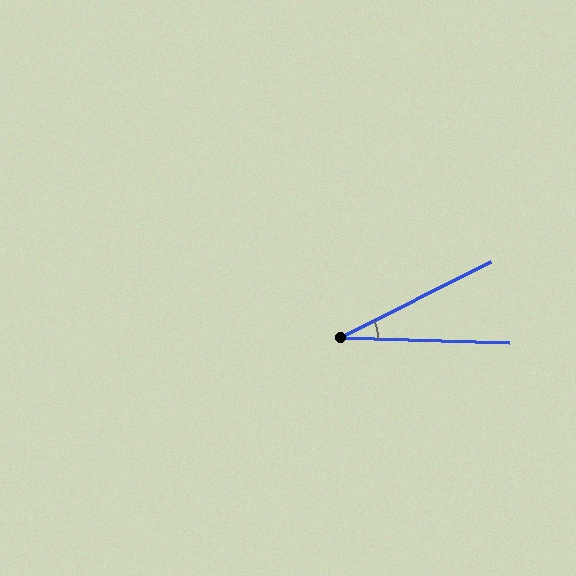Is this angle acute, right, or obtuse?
It is acute.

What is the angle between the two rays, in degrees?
Approximately 28 degrees.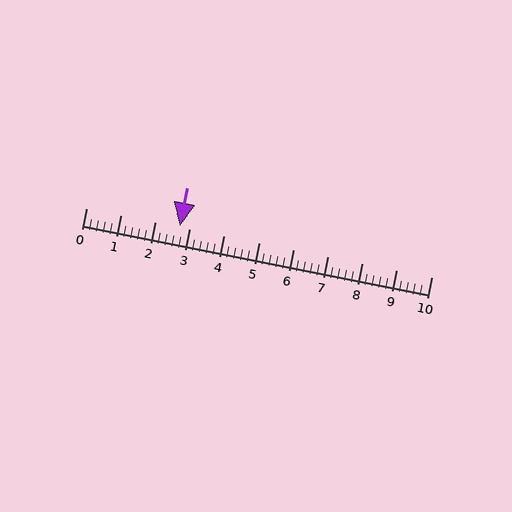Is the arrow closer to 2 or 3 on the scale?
The arrow is closer to 3.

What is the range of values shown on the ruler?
The ruler shows values from 0 to 10.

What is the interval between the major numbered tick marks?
The major tick marks are spaced 1 units apart.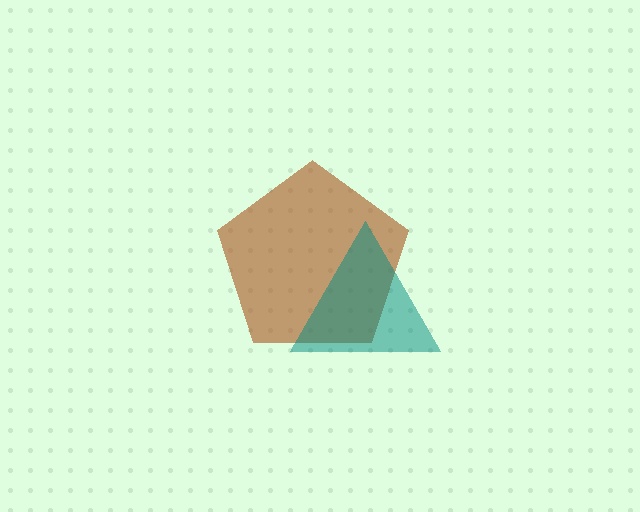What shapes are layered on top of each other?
The layered shapes are: a brown pentagon, a teal triangle.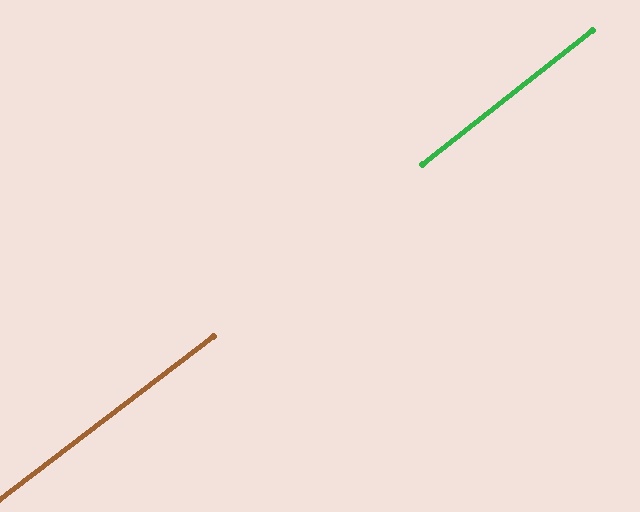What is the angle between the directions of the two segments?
Approximately 1 degree.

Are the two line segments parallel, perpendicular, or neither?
Parallel — their directions differ by only 0.9°.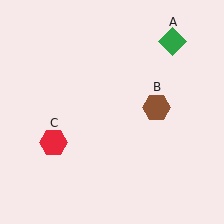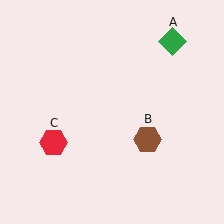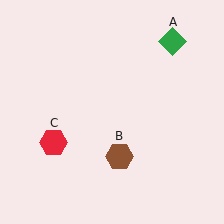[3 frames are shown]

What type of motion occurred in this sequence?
The brown hexagon (object B) rotated clockwise around the center of the scene.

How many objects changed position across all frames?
1 object changed position: brown hexagon (object B).